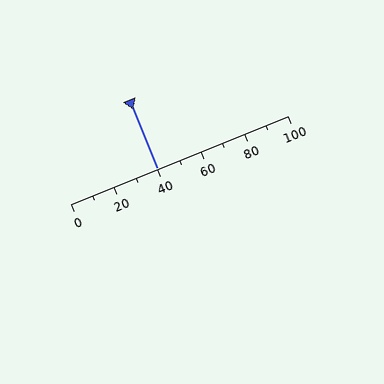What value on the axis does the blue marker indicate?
The marker indicates approximately 40.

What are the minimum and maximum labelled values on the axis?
The axis runs from 0 to 100.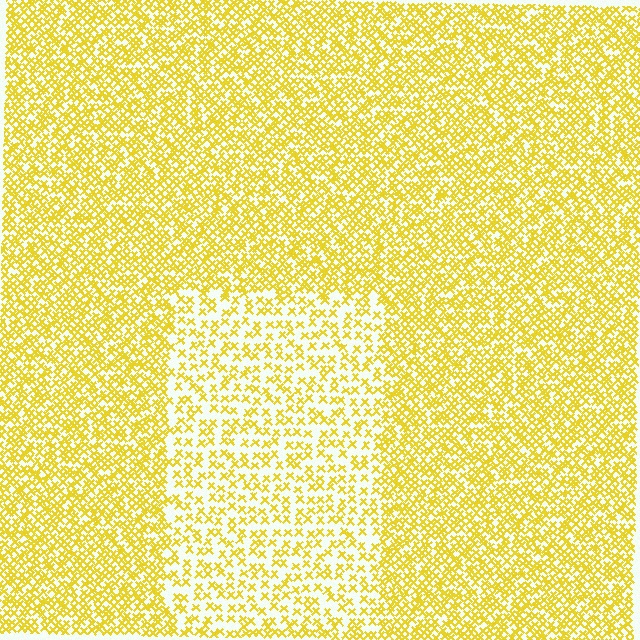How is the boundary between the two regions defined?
The boundary is defined by a change in element density (approximately 2.0x ratio). All elements are the same color, size, and shape.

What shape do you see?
I see a rectangle.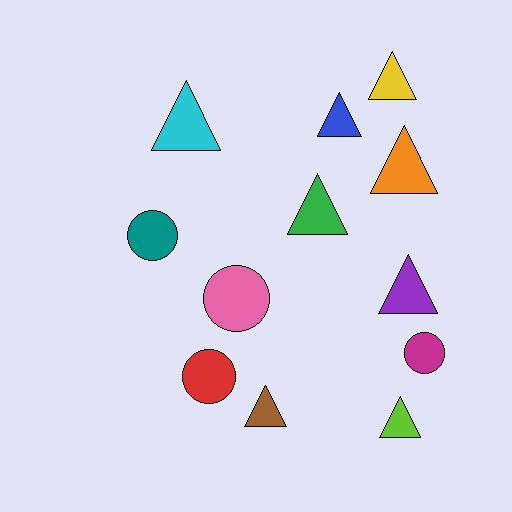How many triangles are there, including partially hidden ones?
There are 8 triangles.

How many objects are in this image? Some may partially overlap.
There are 12 objects.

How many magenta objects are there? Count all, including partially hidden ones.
There is 1 magenta object.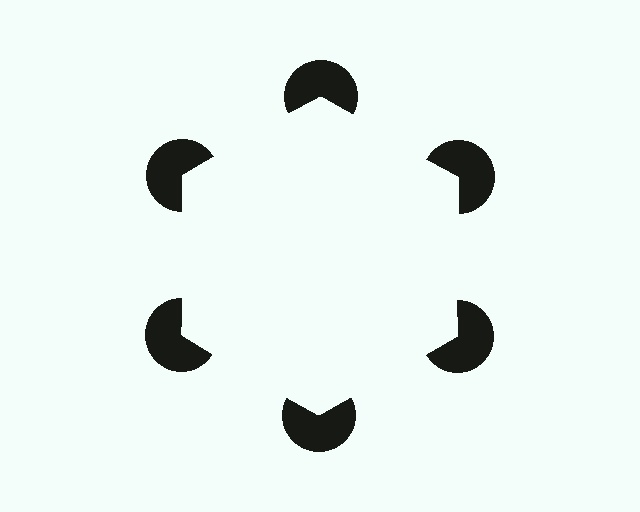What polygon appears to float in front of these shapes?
An illusory hexagon — its edges are inferred from the aligned wedge cuts in the pac-man discs, not physically drawn.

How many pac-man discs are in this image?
There are 6 — one at each vertex of the illusory hexagon.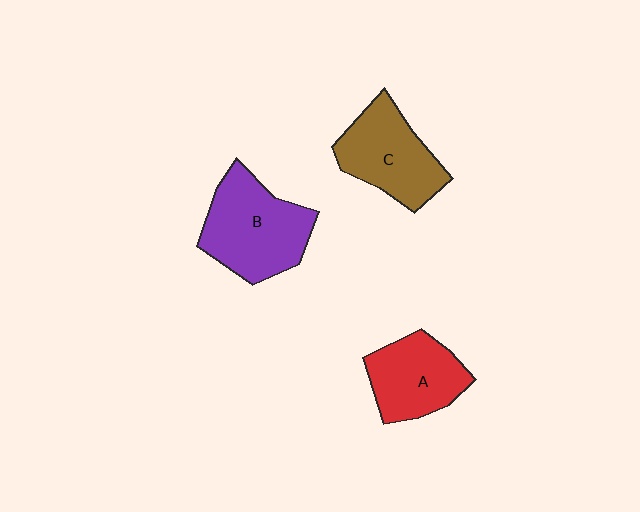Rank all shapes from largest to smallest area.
From largest to smallest: B (purple), C (brown), A (red).